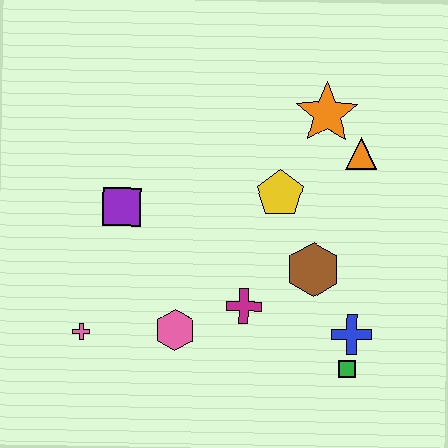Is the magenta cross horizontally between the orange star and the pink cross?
Yes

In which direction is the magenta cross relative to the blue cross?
The magenta cross is to the left of the blue cross.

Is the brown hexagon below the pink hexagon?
No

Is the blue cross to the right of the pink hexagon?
Yes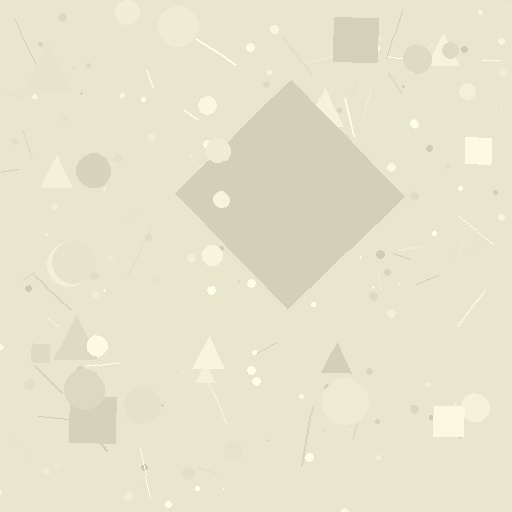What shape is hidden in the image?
A diamond is hidden in the image.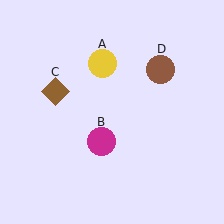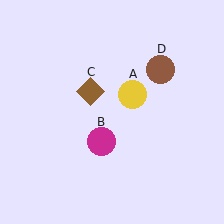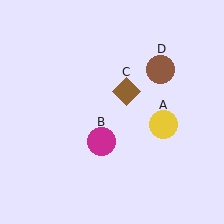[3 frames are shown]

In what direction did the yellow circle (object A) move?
The yellow circle (object A) moved down and to the right.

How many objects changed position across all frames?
2 objects changed position: yellow circle (object A), brown diamond (object C).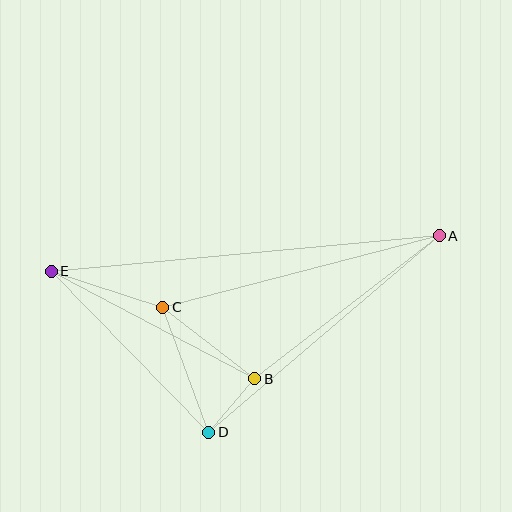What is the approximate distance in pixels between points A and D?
The distance between A and D is approximately 303 pixels.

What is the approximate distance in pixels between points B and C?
The distance between B and C is approximately 116 pixels.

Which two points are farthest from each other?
Points A and E are farthest from each other.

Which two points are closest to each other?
Points B and D are closest to each other.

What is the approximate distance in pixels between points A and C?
The distance between A and C is approximately 286 pixels.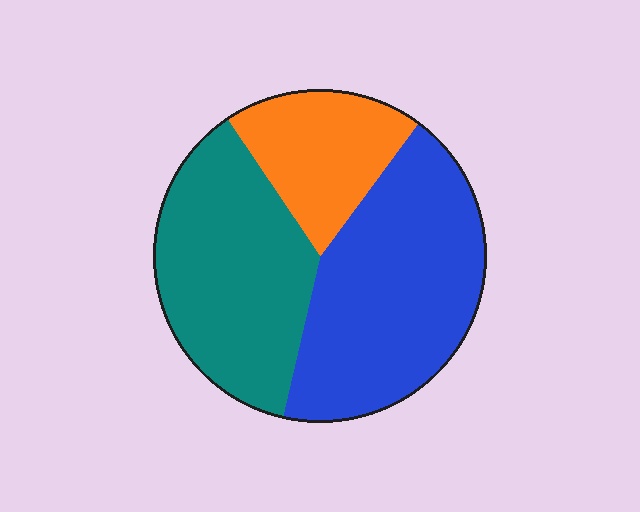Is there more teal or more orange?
Teal.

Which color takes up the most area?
Blue, at roughly 45%.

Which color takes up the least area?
Orange, at roughly 20%.